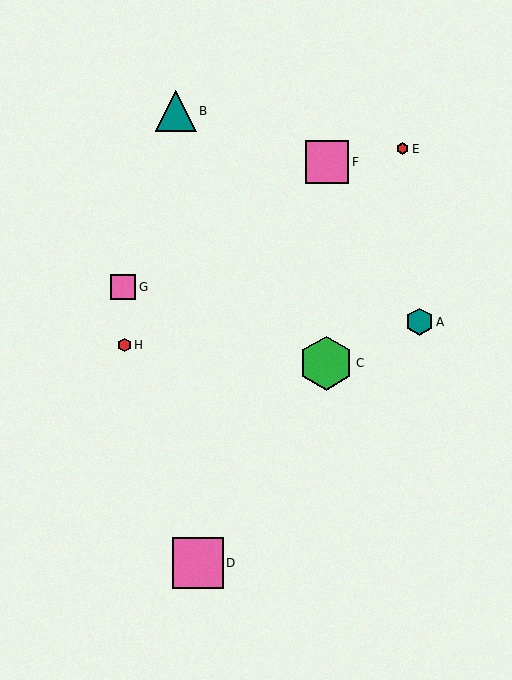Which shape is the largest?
The green hexagon (labeled C) is the largest.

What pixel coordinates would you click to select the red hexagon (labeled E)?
Click at (403, 149) to select the red hexagon E.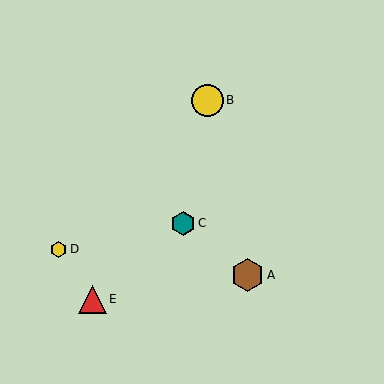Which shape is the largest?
The brown hexagon (labeled A) is the largest.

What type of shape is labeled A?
Shape A is a brown hexagon.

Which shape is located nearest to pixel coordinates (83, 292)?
The red triangle (labeled E) at (92, 299) is nearest to that location.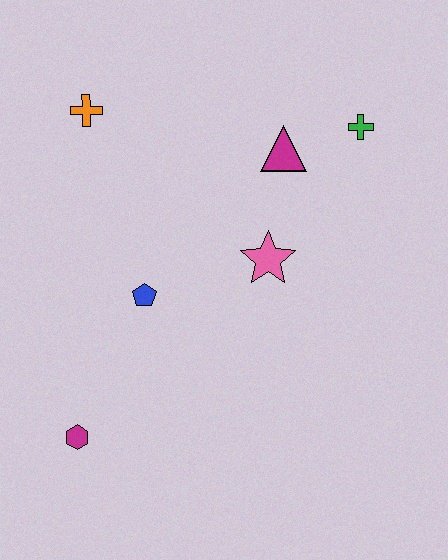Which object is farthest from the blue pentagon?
The green cross is farthest from the blue pentagon.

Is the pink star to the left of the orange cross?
No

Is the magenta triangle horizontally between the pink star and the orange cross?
No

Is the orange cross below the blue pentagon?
No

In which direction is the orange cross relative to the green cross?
The orange cross is to the left of the green cross.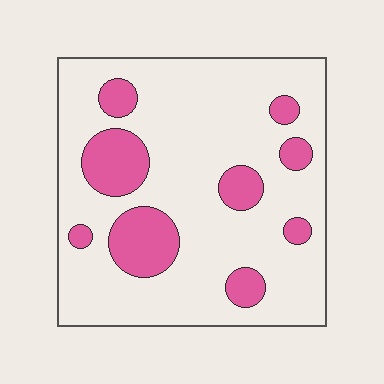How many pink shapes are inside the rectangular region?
9.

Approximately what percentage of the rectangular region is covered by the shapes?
Approximately 20%.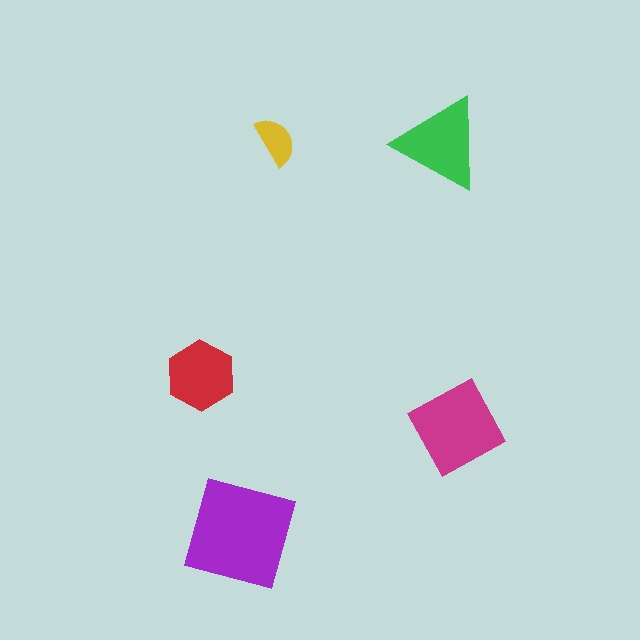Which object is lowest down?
The purple square is bottommost.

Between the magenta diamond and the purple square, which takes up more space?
The purple square.